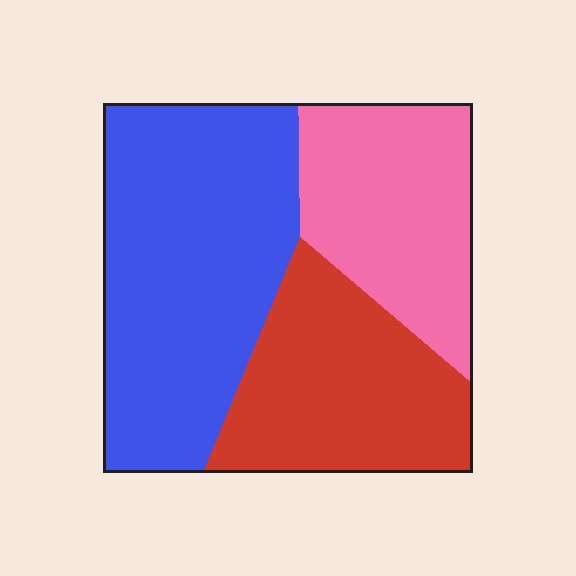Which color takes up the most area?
Blue, at roughly 45%.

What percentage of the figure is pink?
Pink takes up between a sixth and a third of the figure.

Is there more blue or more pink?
Blue.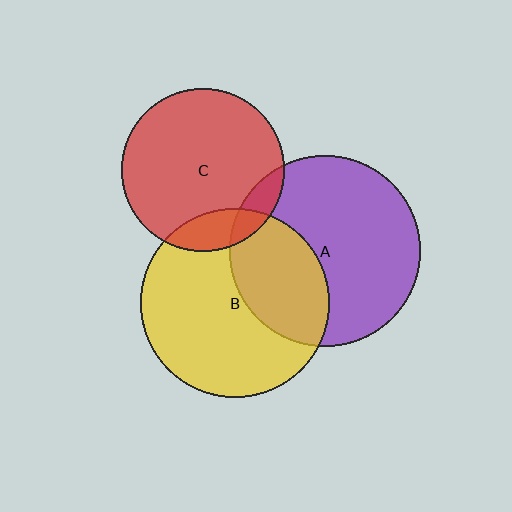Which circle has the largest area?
Circle A (purple).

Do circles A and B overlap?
Yes.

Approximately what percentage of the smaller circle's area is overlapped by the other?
Approximately 35%.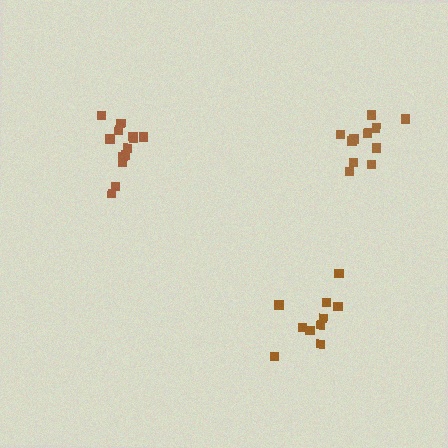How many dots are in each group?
Group 1: 13 dots, Group 2: 11 dots, Group 3: 10 dots (34 total).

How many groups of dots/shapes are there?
There are 3 groups.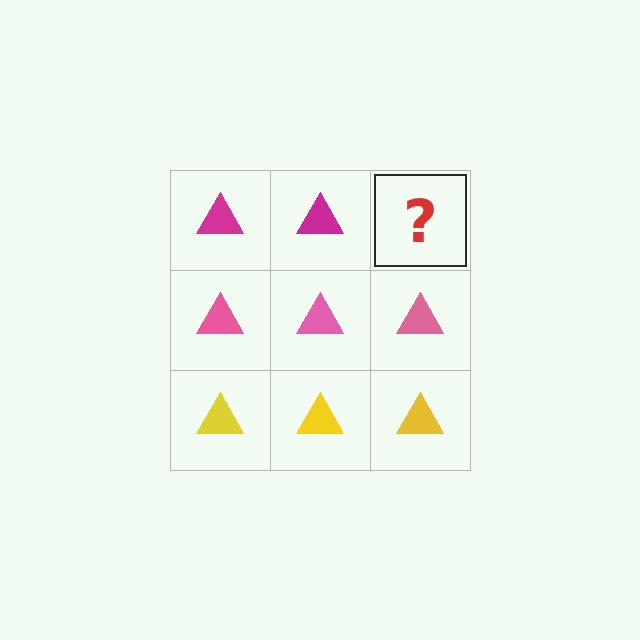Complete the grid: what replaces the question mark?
The question mark should be replaced with a magenta triangle.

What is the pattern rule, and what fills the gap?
The rule is that each row has a consistent color. The gap should be filled with a magenta triangle.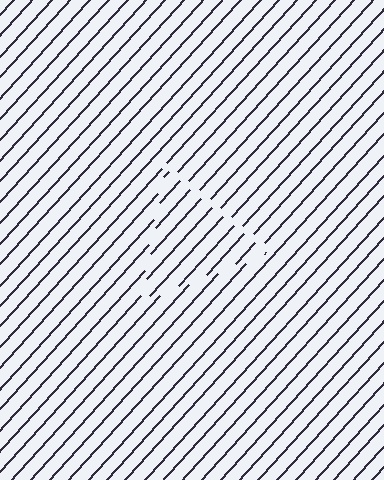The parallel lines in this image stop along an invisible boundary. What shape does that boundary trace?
An illusory triangle. The interior of the shape contains the same grating, shifted by half a period — the contour is defined by the phase discontinuity where line-ends from the inner and outer gratings abut.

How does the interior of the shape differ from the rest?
The interior of the shape contains the same grating, shifted by half a period — the contour is defined by the phase discontinuity where line-ends from the inner and outer gratings abut.